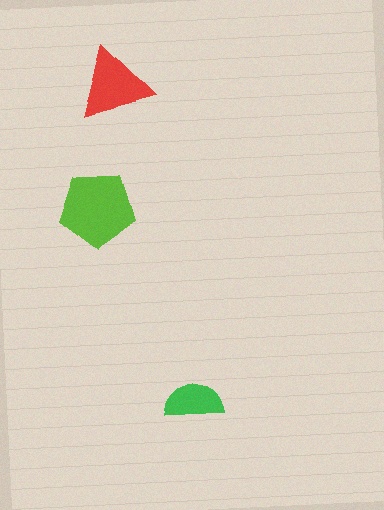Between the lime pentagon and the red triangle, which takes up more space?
The lime pentagon.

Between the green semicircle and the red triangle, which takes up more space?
The red triangle.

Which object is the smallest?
The green semicircle.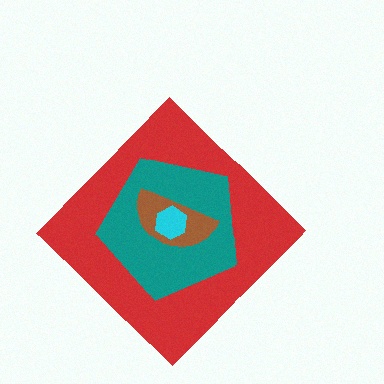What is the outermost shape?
The red diamond.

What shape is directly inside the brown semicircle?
The cyan hexagon.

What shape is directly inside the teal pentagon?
The brown semicircle.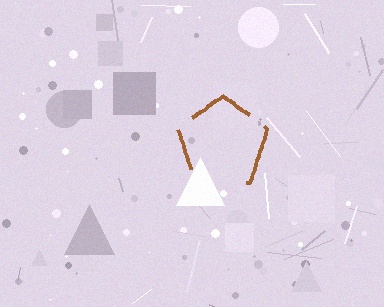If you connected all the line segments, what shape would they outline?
They would outline a pentagon.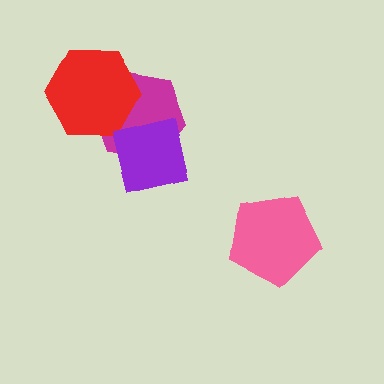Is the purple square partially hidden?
No, no other shape covers it.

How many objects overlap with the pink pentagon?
0 objects overlap with the pink pentagon.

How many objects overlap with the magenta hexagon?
2 objects overlap with the magenta hexagon.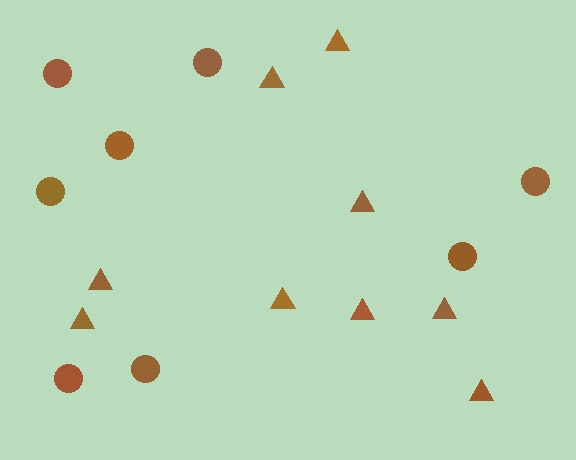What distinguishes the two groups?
There are 2 groups: one group of triangles (9) and one group of circles (8).